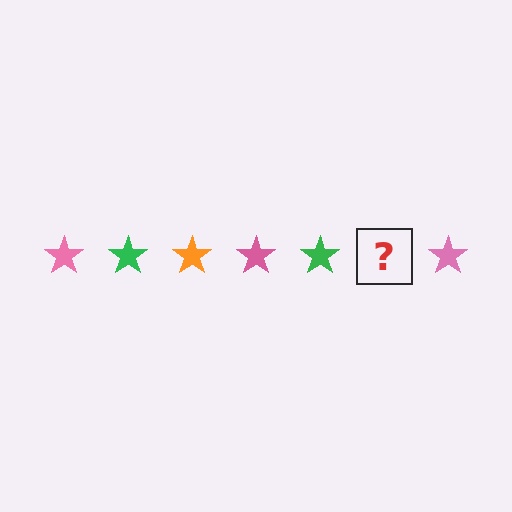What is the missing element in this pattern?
The missing element is an orange star.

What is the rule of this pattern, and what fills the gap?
The rule is that the pattern cycles through pink, green, orange stars. The gap should be filled with an orange star.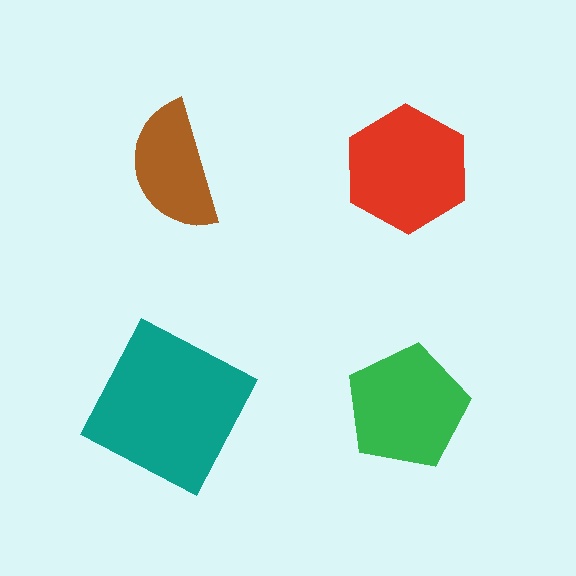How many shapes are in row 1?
2 shapes.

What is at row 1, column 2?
A red hexagon.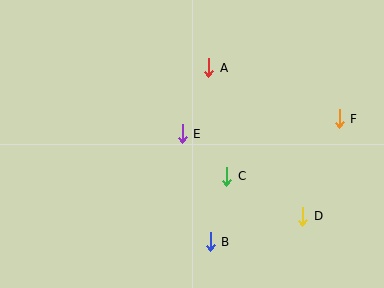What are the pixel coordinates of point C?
Point C is at (227, 176).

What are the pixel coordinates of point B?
Point B is at (210, 242).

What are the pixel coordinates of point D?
Point D is at (303, 216).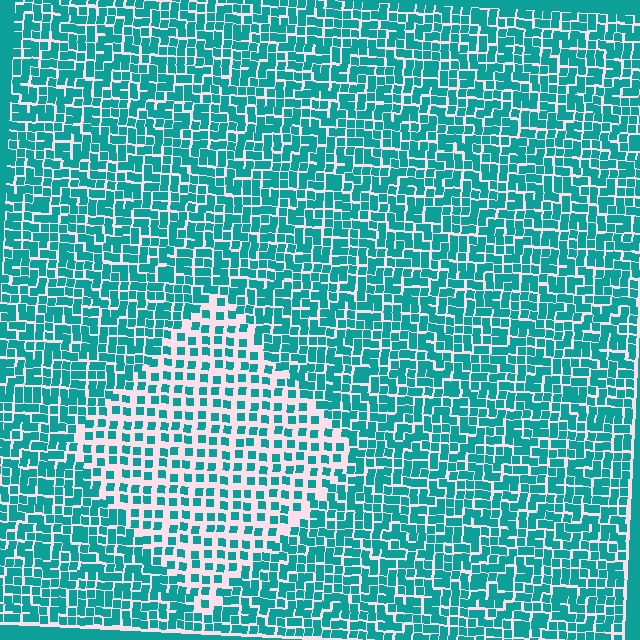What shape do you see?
I see a diamond.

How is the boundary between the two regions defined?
The boundary is defined by a change in element density (approximately 1.9x ratio). All elements are the same color, size, and shape.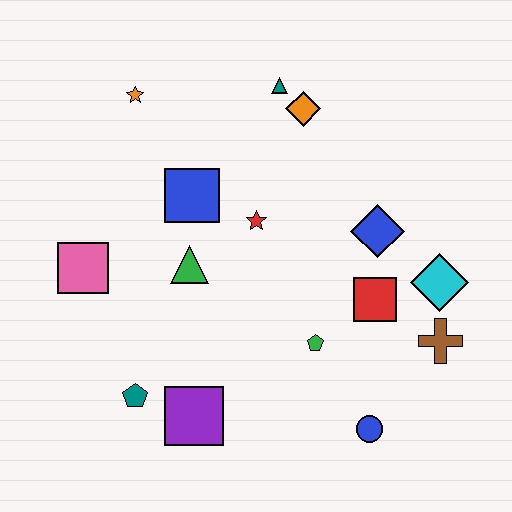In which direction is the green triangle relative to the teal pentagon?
The green triangle is above the teal pentagon.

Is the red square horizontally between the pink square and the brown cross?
Yes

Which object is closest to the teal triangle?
The orange diamond is closest to the teal triangle.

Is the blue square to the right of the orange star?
Yes